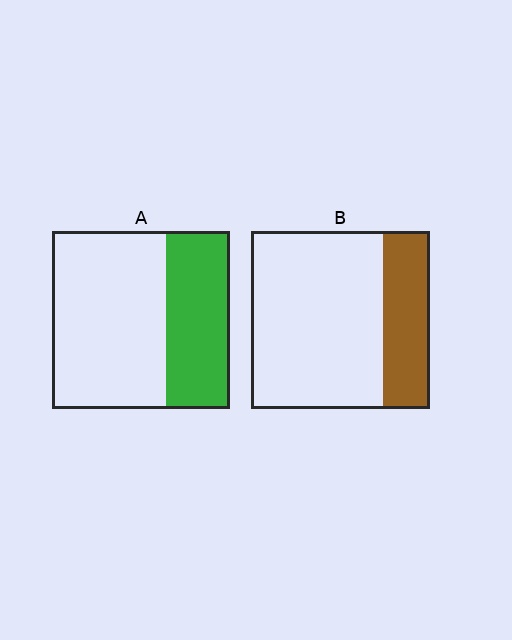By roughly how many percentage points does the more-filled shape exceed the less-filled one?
By roughly 10 percentage points (A over B).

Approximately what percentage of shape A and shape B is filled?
A is approximately 35% and B is approximately 25%.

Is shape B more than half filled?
No.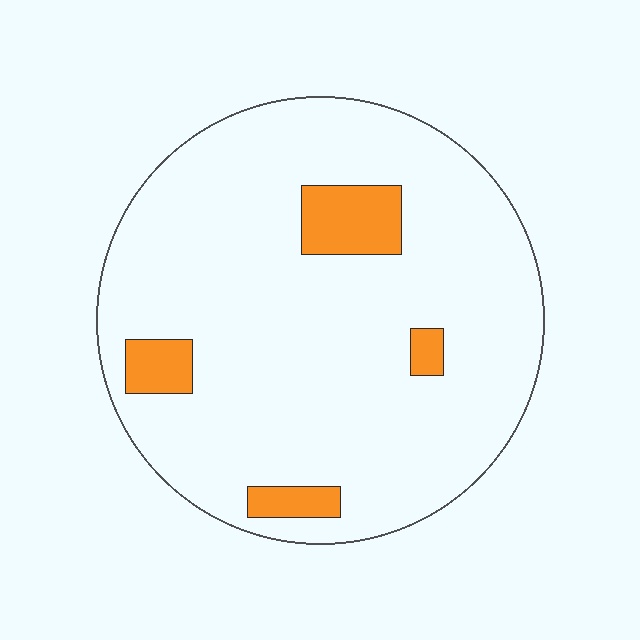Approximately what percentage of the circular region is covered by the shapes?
Approximately 10%.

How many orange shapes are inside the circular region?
4.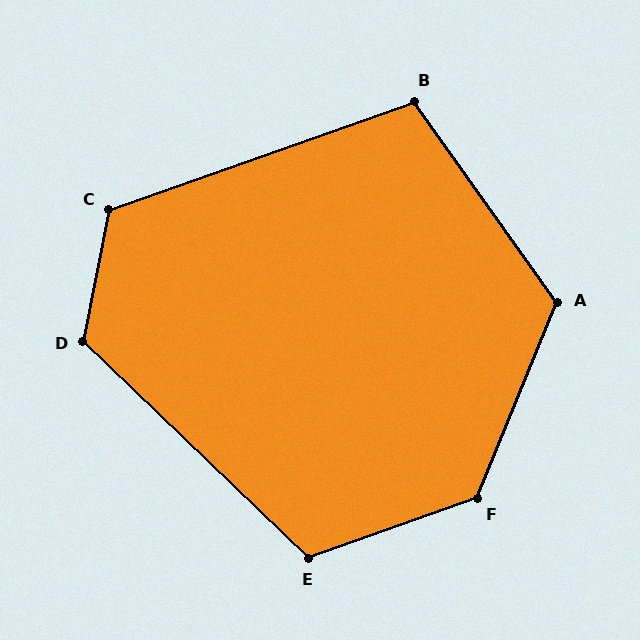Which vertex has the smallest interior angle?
B, at approximately 106 degrees.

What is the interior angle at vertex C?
Approximately 121 degrees (obtuse).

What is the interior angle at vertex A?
Approximately 122 degrees (obtuse).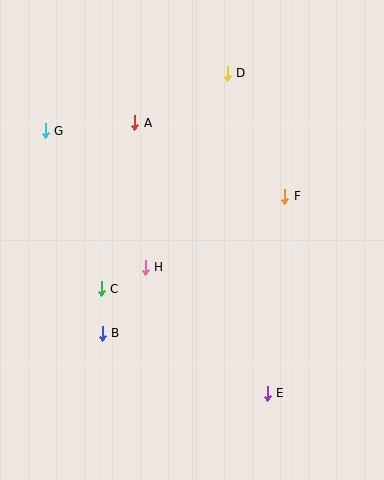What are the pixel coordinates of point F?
Point F is at (285, 196).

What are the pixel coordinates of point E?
Point E is at (267, 393).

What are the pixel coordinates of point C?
Point C is at (101, 289).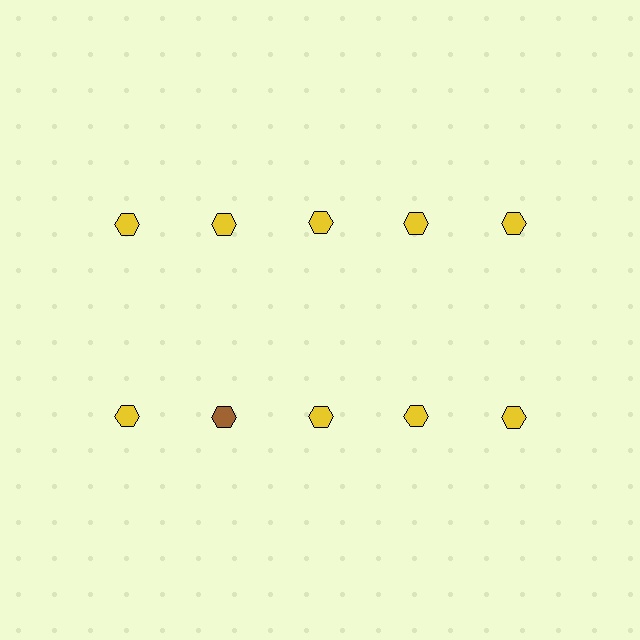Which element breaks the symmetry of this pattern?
The brown hexagon in the second row, second from left column breaks the symmetry. All other shapes are yellow hexagons.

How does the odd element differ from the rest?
It has a different color: brown instead of yellow.